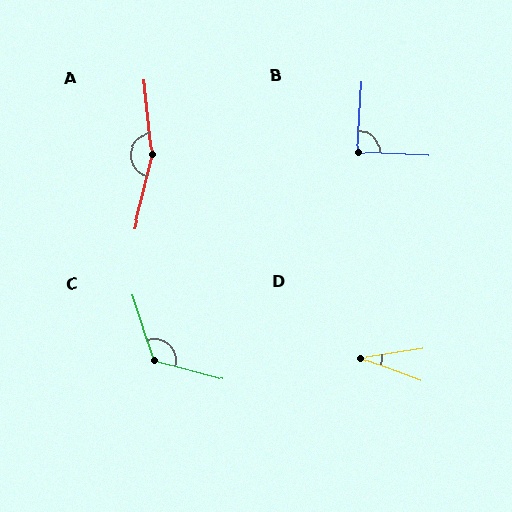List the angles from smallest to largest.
D (30°), B (90°), C (123°), A (160°).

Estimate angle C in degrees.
Approximately 123 degrees.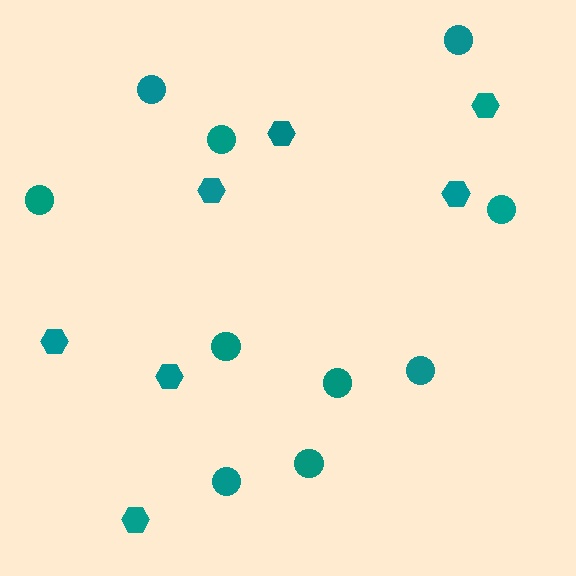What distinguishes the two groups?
There are 2 groups: one group of hexagons (7) and one group of circles (10).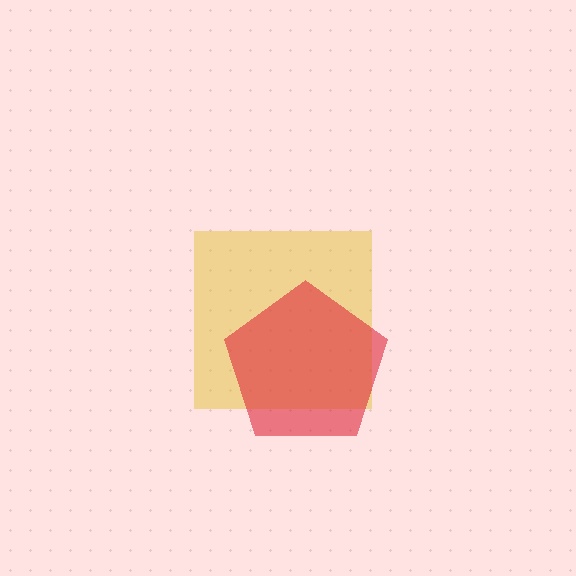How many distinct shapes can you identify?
There are 2 distinct shapes: a yellow square, a red pentagon.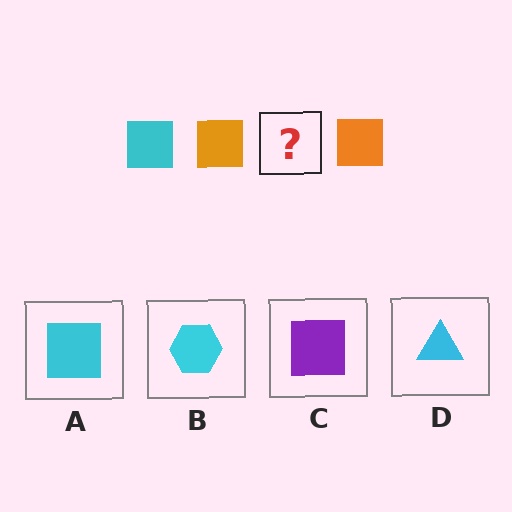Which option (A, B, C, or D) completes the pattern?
A.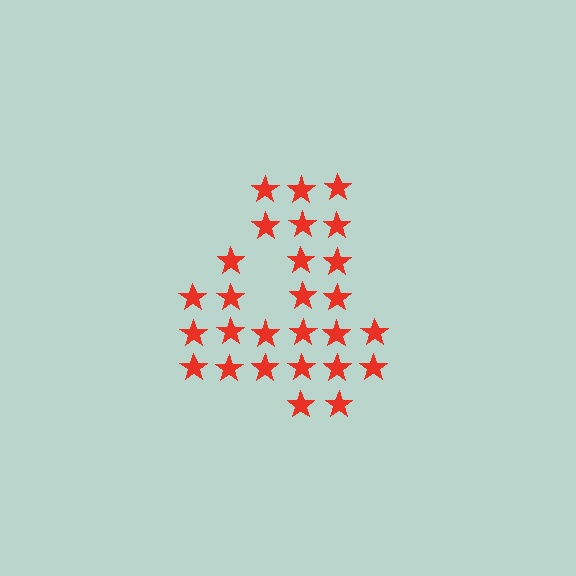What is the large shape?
The large shape is the digit 4.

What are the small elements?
The small elements are stars.